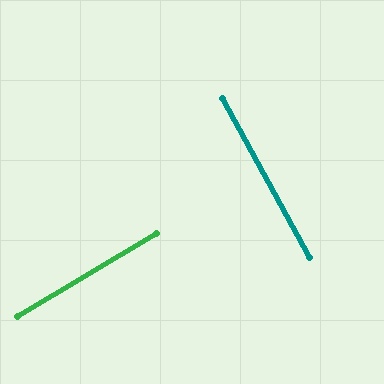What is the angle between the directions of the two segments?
Approximately 88 degrees.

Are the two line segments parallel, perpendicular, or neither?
Perpendicular — they meet at approximately 88°.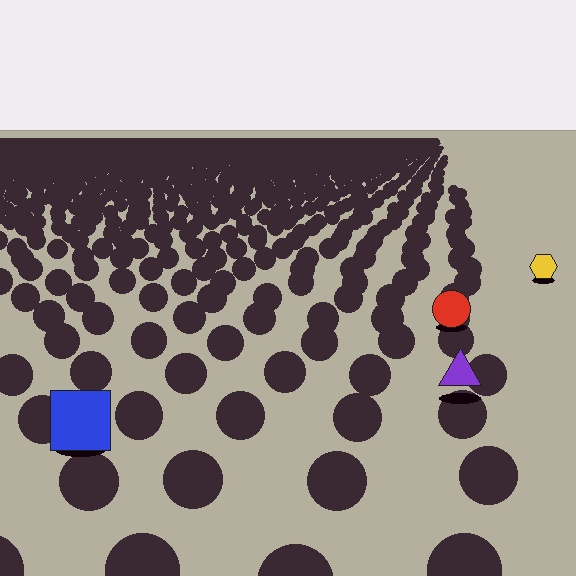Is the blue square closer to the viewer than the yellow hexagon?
Yes. The blue square is closer — you can tell from the texture gradient: the ground texture is coarser near it.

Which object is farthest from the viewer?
The yellow hexagon is farthest from the viewer. It appears smaller and the ground texture around it is denser.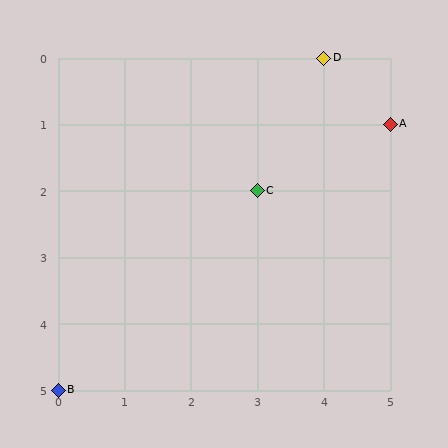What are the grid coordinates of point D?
Point D is at grid coordinates (4, 0).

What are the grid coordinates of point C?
Point C is at grid coordinates (3, 2).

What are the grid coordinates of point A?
Point A is at grid coordinates (5, 1).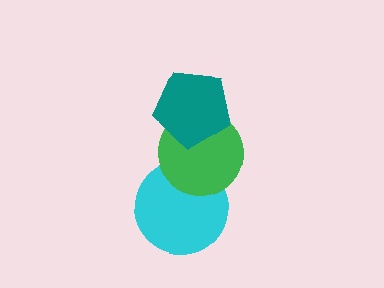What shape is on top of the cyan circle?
The green circle is on top of the cyan circle.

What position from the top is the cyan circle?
The cyan circle is 3rd from the top.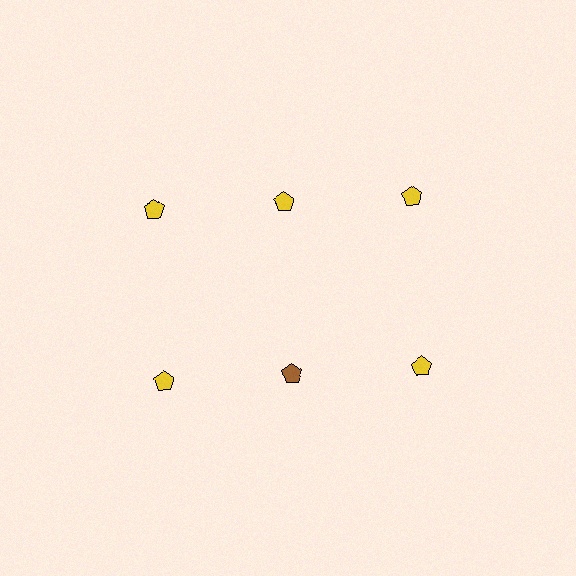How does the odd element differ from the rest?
It has a different color: brown instead of yellow.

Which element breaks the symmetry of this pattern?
The brown pentagon in the second row, second from left column breaks the symmetry. All other shapes are yellow pentagons.